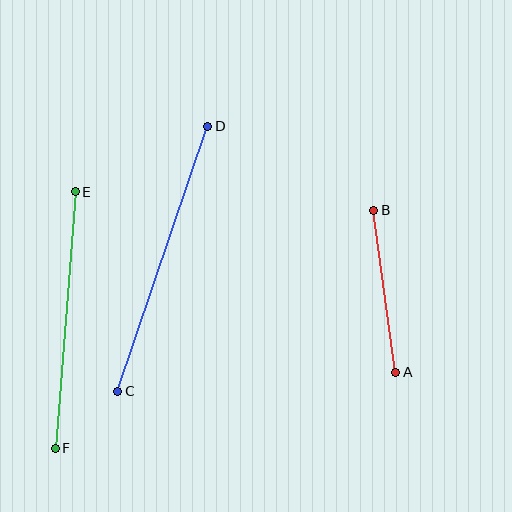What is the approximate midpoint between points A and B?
The midpoint is at approximately (385, 291) pixels.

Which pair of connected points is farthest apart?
Points C and D are farthest apart.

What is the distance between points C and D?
The distance is approximately 280 pixels.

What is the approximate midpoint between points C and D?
The midpoint is at approximately (163, 259) pixels.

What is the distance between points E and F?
The distance is approximately 257 pixels.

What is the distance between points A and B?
The distance is approximately 164 pixels.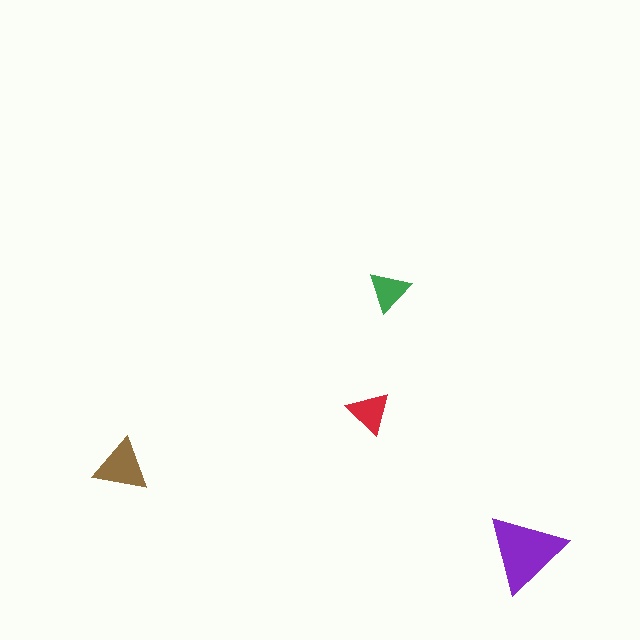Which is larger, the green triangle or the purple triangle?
The purple one.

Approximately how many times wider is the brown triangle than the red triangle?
About 1.5 times wider.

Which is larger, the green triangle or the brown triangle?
The brown one.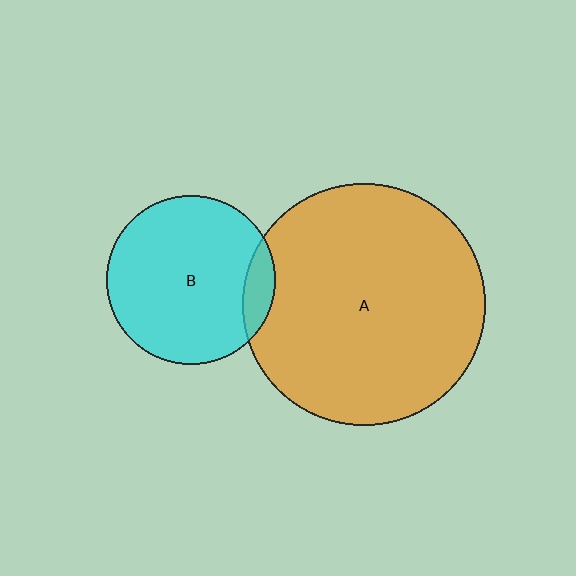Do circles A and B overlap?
Yes.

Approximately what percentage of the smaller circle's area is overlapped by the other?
Approximately 10%.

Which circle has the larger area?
Circle A (orange).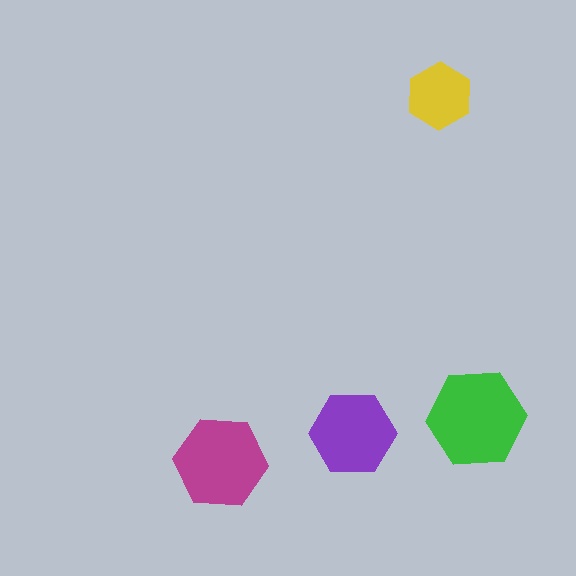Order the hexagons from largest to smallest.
the green one, the magenta one, the purple one, the yellow one.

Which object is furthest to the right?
The green hexagon is rightmost.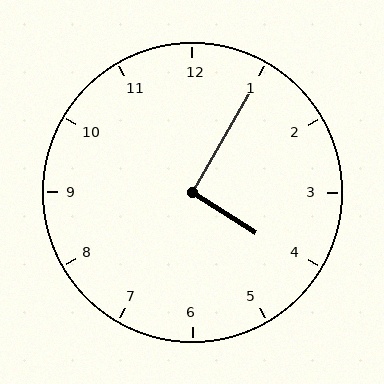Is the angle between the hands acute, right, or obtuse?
It is right.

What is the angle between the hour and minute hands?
Approximately 92 degrees.